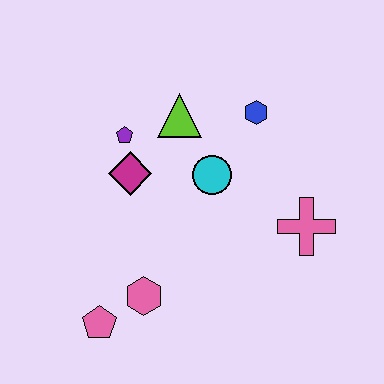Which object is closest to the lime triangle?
The purple pentagon is closest to the lime triangle.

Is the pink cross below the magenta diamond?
Yes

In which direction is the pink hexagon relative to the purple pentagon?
The pink hexagon is below the purple pentagon.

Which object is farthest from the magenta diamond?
The pink cross is farthest from the magenta diamond.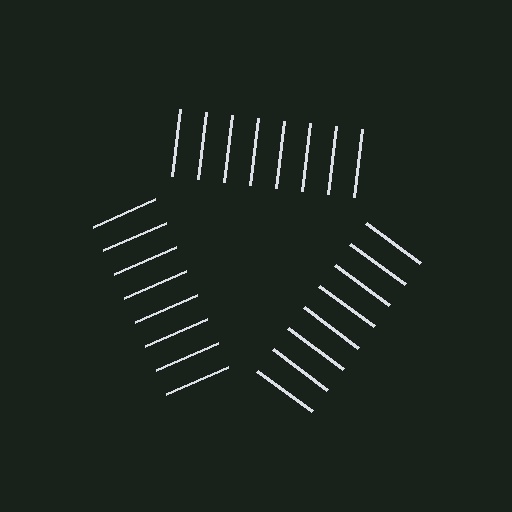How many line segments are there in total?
24 — 8 along each of the 3 edges.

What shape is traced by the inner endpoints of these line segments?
An illusory triangle — the line segments terminate on its edges but no continuous stroke is drawn.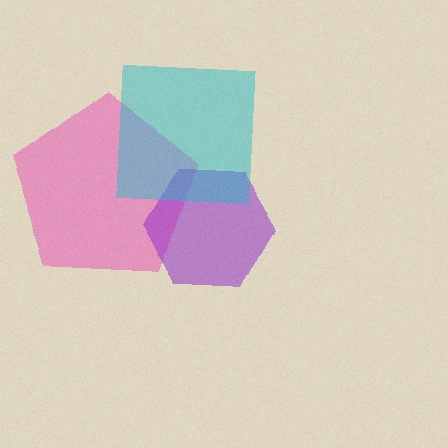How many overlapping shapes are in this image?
There are 3 overlapping shapes in the image.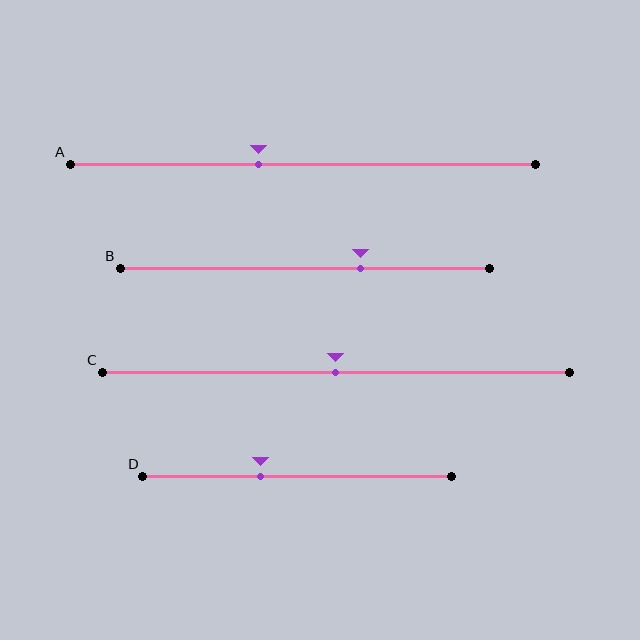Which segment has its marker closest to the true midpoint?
Segment C has its marker closest to the true midpoint.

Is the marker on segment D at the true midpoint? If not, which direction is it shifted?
No, the marker on segment D is shifted to the left by about 12% of the segment length.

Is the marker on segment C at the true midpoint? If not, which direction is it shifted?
Yes, the marker on segment C is at the true midpoint.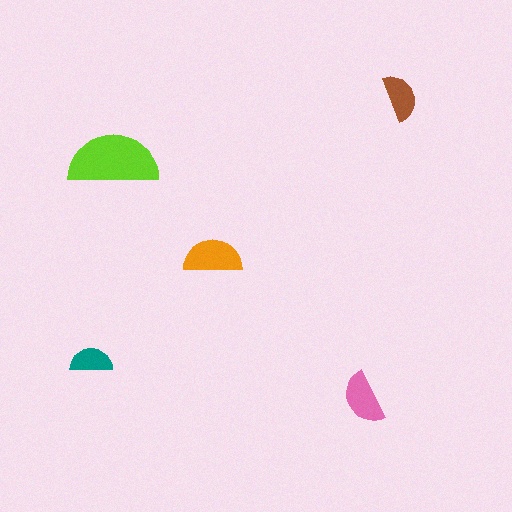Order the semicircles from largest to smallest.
the lime one, the orange one, the pink one, the brown one, the teal one.